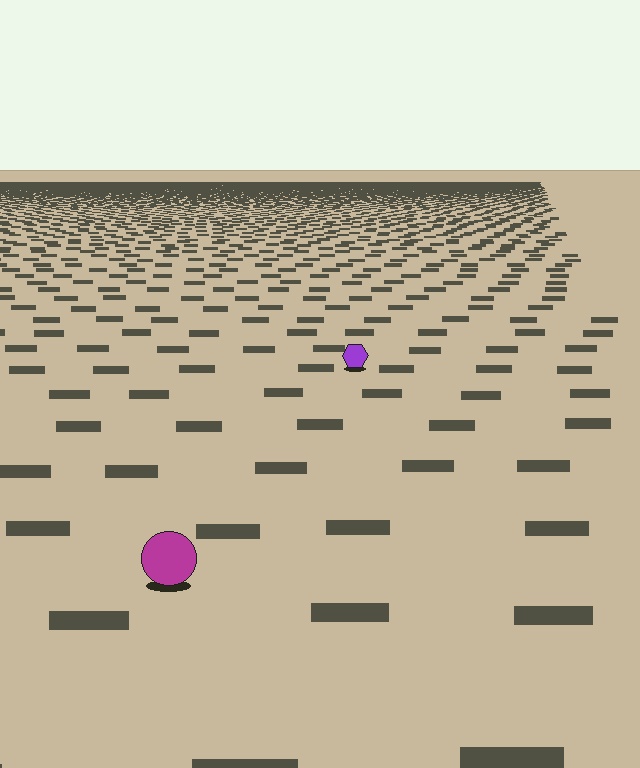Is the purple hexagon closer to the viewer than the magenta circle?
No. The magenta circle is closer — you can tell from the texture gradient: the ground texture is coarser near it.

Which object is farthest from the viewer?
The purple hexagon is farthest from the viewer. It appears smaller and the ground texture around it is denser.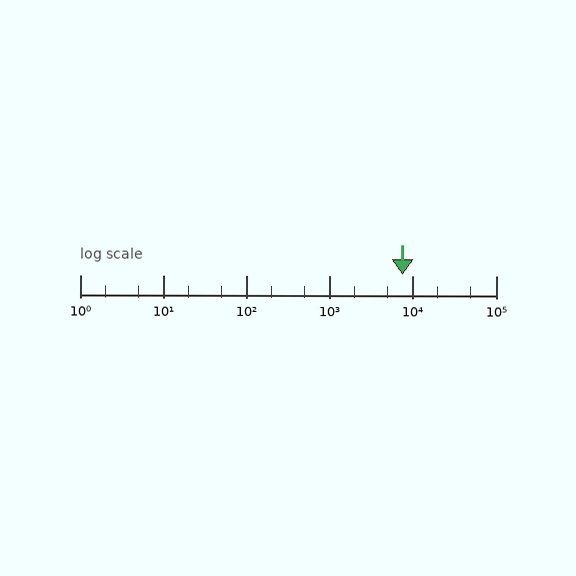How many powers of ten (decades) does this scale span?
The scale spans 5 decades, from 1 to 100000.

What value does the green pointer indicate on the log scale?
The pointer indicates approximately 7600.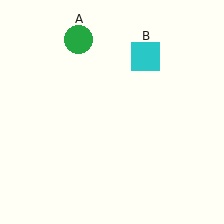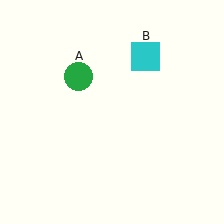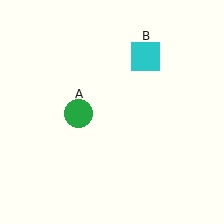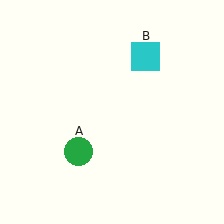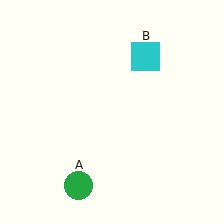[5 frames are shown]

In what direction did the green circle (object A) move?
The green circle (object A) moved down.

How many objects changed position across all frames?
1 object changed position: green circle (object A).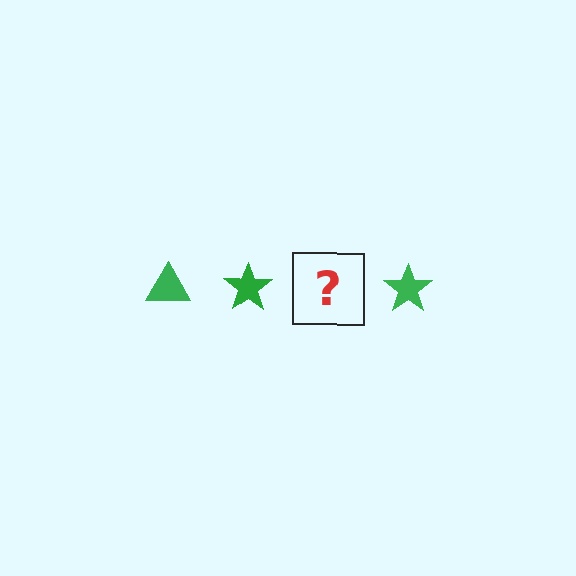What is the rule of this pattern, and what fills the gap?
The rule is that the pattern cycles through triangle, star shapes in green. The gap should be filled with a green triangle.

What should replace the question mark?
The question mark should be replaced with a green triangle.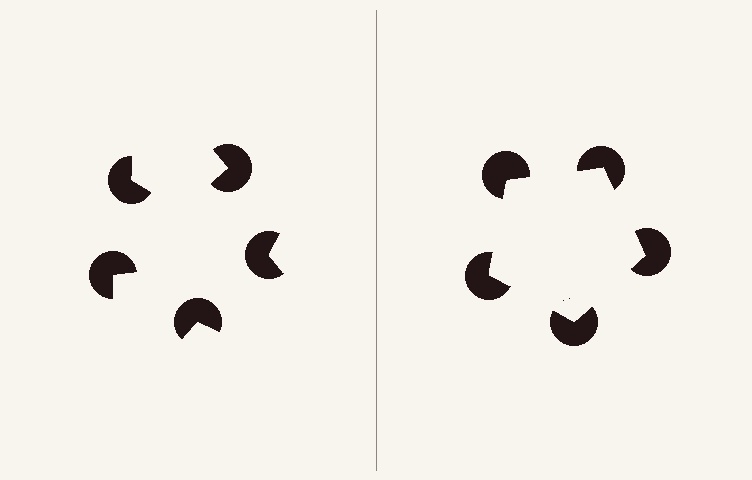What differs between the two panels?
The pac-man discs are positioned identically on both sides; only the wedge orientations differ. On the right they align to a pentagon; on the left they are misaligned.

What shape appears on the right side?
An illusory pentagon.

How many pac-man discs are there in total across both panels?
10 — 5 on each side.